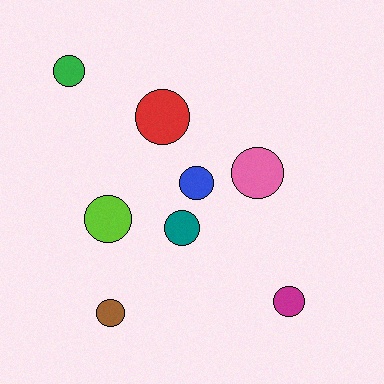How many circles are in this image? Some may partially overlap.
There are 8 circles.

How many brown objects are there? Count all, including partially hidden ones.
There is 1 brown object.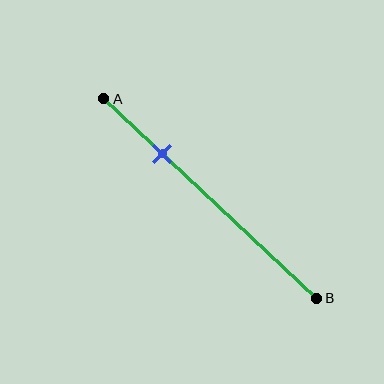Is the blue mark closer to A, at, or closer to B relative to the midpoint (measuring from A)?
The blue mark is closer to point A than the midpoint of segment AB.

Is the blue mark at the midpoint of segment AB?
No, the mark is at about 30% from A, not at the 50% midpoint.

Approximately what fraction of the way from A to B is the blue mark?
The blue mark is approximately 30% of the way from A to B.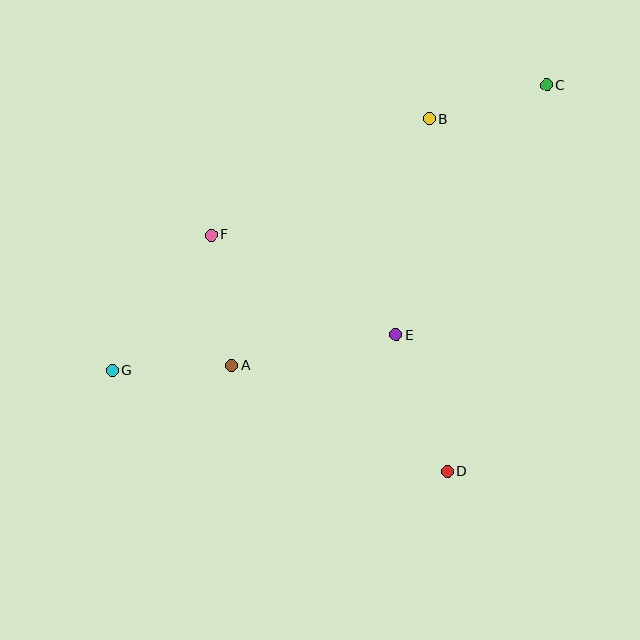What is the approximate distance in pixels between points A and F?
The distance between A and F is approximately 132 pixels.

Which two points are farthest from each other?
Points C and G are farthest from each other.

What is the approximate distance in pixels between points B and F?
The distance between B and F is approximately 247 pixels.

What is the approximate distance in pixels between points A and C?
The distance between A and C is approximately 421 pixels.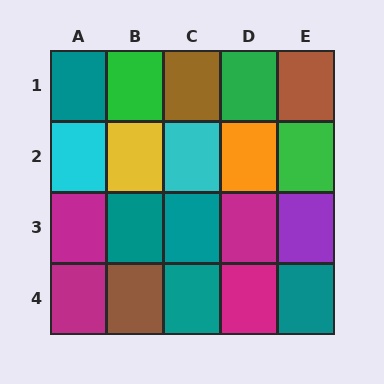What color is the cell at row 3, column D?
Magenta.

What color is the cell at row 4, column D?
Magenta.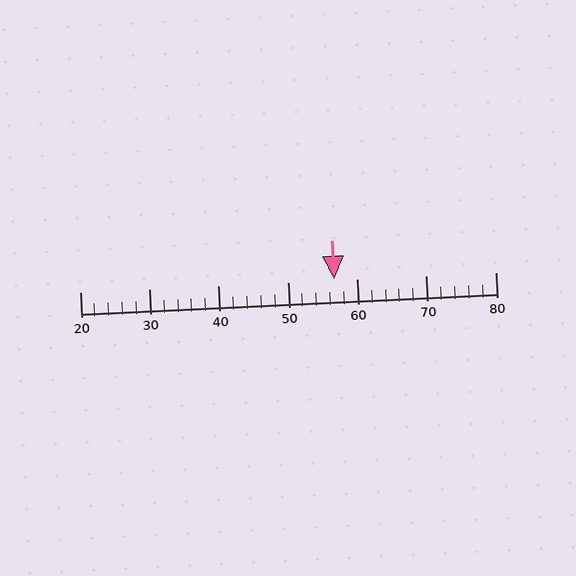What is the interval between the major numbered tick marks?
The major tick marks are spaced 10 units apart.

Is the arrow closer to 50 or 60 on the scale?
The arrow is closer to 60.